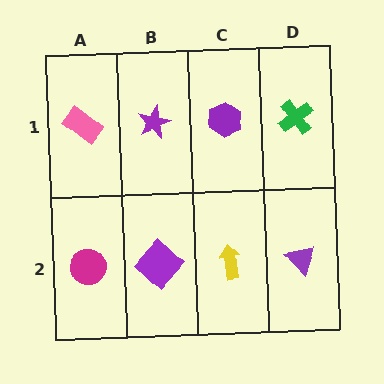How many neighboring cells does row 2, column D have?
2.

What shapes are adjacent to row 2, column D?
A green cross (row 1, column D), a yellow arrow (row 2, column C).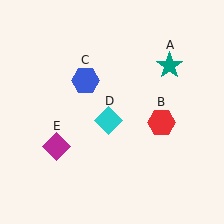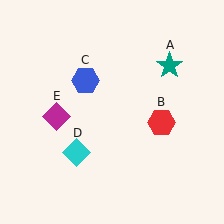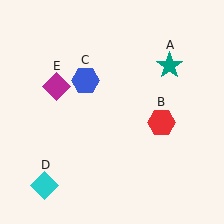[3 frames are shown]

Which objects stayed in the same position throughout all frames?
Teal star (object A) and red hexagon (object B) and blue hexagon (object C) remained stationary.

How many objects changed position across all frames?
2 objects changed position: cyan diamond (object D), magenta diamond (object E).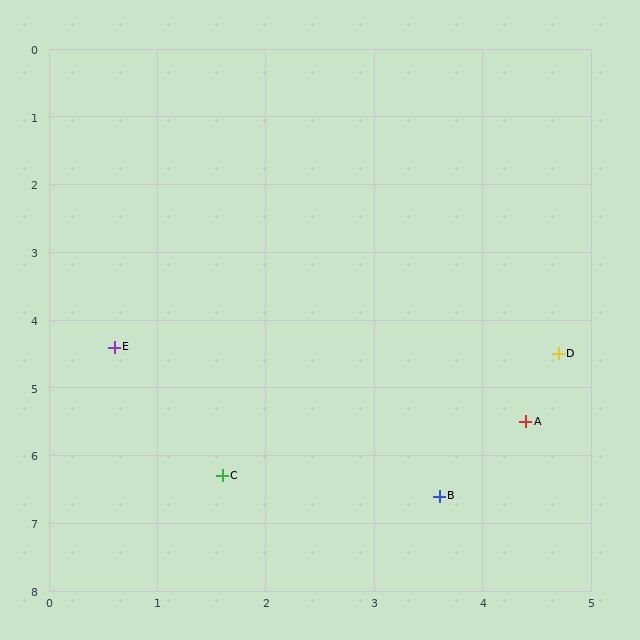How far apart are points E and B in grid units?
Points E and B are about 3.7 grid units apart.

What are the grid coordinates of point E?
Point E is at approximately (0.6, 4.4).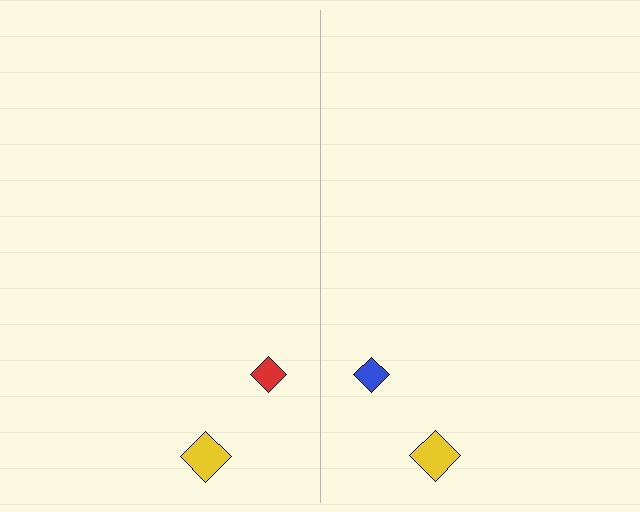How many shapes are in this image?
There are 4 shapes in this image.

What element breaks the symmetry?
The blue diamond on the right side breaks the symmetry — its mirror counterpart is red.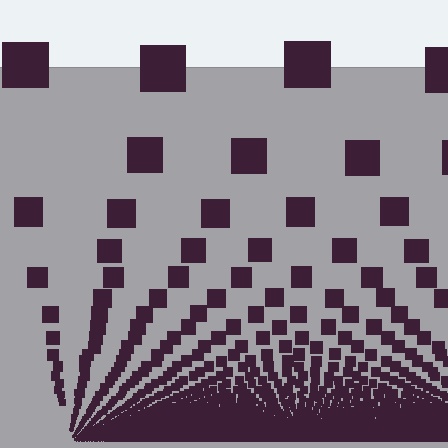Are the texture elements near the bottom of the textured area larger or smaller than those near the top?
Smaller. The gradient is inverted — elements near the bottom are smaller and denser.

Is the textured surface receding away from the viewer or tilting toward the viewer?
The surface appears to tilt toward the viewer. Texture elements get larger and sparser toward the top.